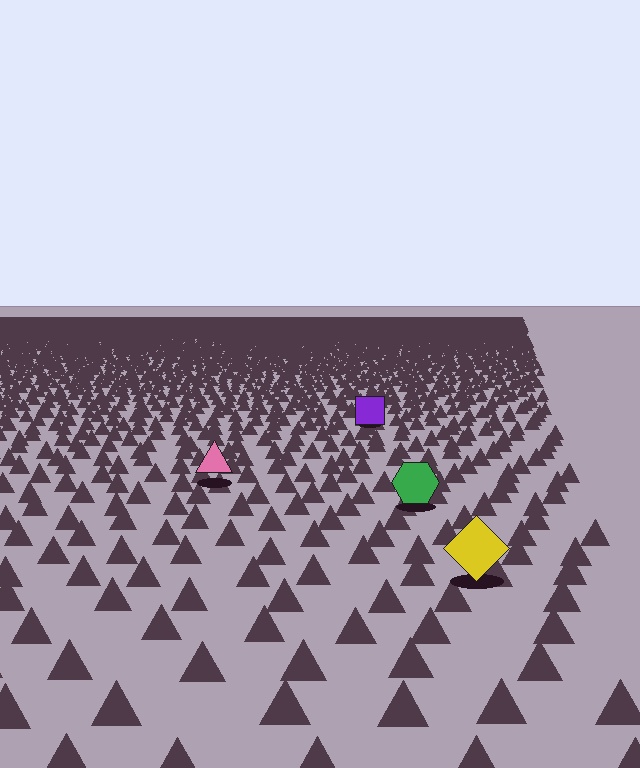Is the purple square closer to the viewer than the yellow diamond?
No. The yellow diamond is closer — you can tell from the texture gradient: the ground texture is coarser near it.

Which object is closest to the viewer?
The yellow diamond is closest. The texture marks near it are larger and more spread out.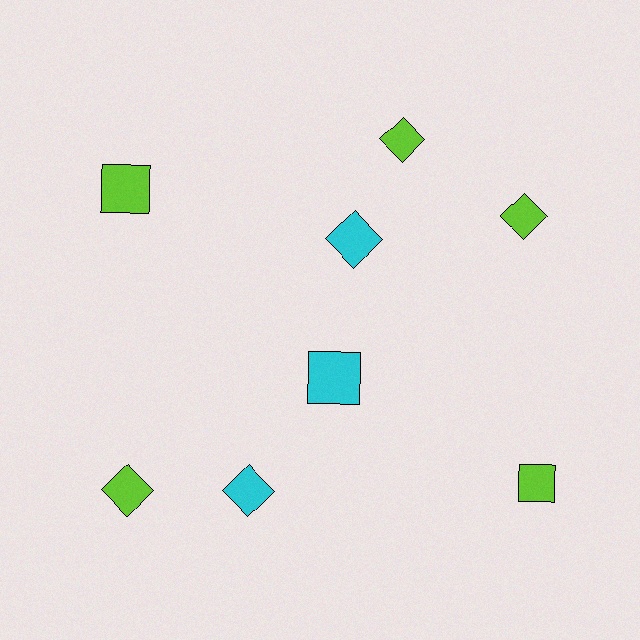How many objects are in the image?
There are 8 objects.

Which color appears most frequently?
Lime, with 5 objects.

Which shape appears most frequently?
Diamond, with 5 objects.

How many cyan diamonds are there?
There are 2 cyan diamonds.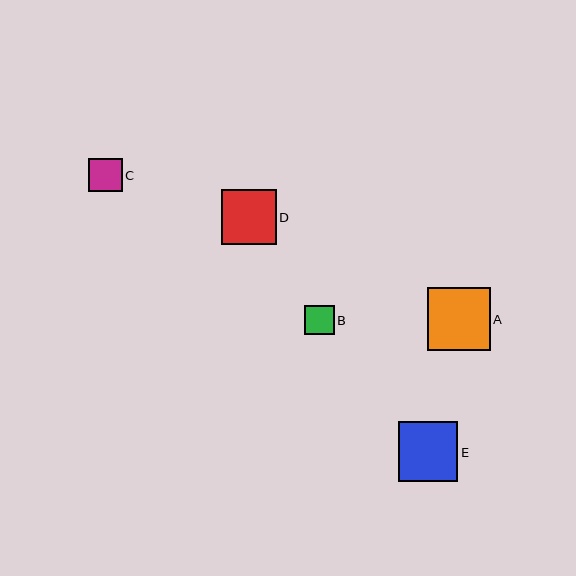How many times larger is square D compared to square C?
Square D is approximately 1.6 times the size of square C.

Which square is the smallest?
Square B is the smallest with a size of approximately 30 pixels.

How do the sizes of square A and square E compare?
Square A and square E are approximately the same size.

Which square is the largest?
Square A is the largest with a size of approximately 62 pixels.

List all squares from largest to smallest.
From largest to smallest: A, E, D, C, B.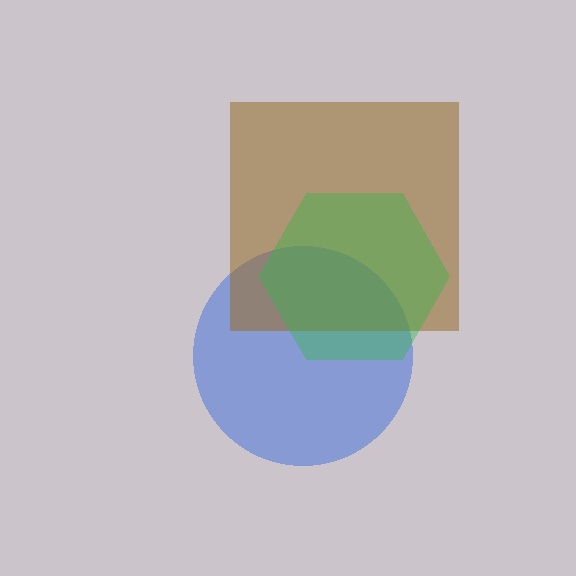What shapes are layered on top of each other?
The layered shapes are: a blue circle, a brown square, a green hexagon.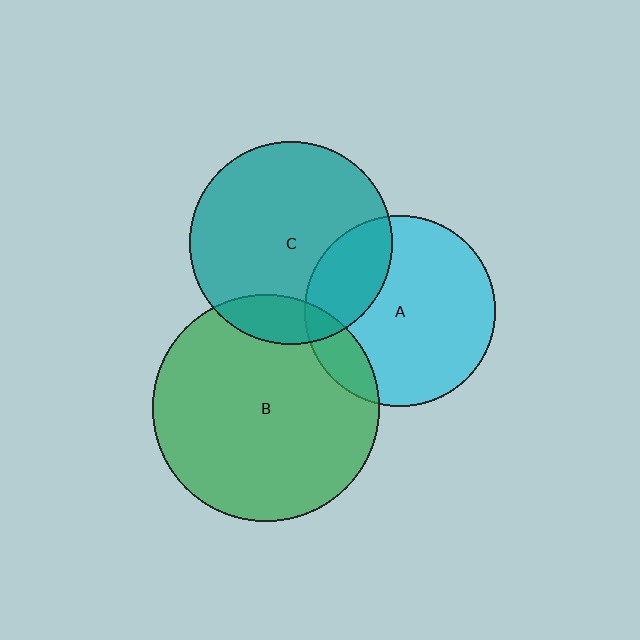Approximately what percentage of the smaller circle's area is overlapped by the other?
Approximately 15%.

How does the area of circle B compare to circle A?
Approximately 1.4 times.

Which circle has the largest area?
Circle B (green).